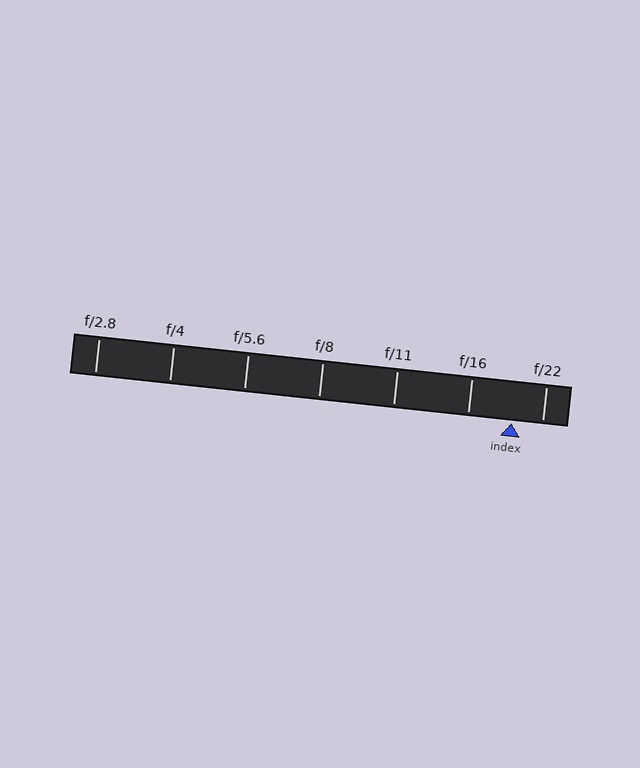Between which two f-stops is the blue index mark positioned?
The index mark is between f/16 and f/22.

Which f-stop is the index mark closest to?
The index mark is closest to f/22.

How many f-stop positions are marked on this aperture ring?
There are 7 f-stop positions marked.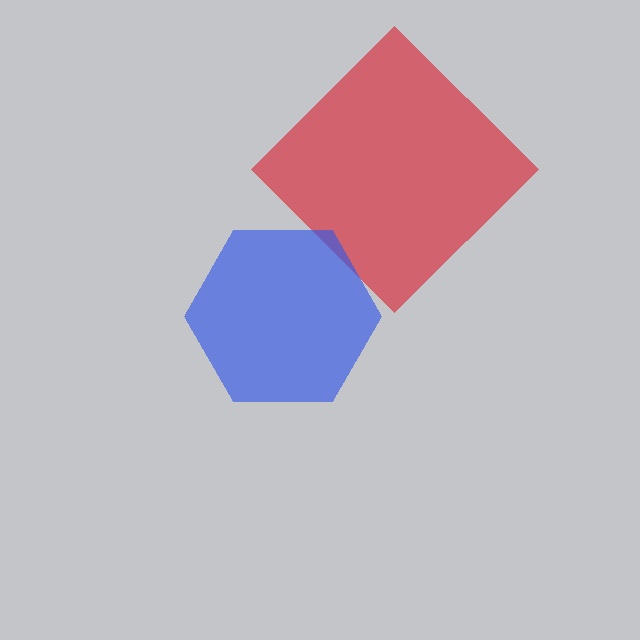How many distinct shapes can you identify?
There are 2 distinct shapes: a red diamond, a blue hexagon.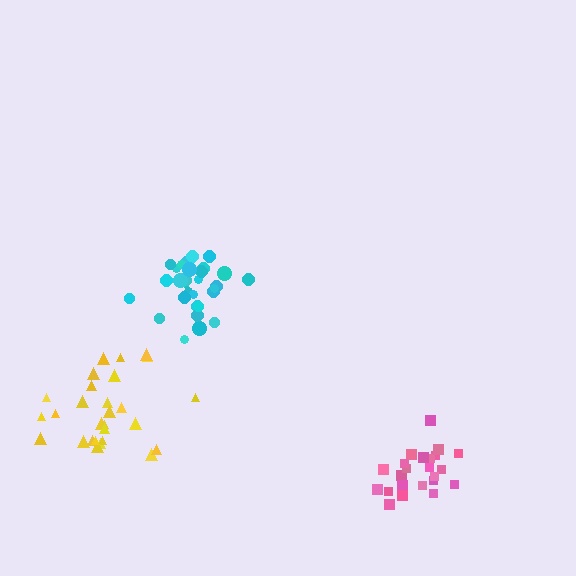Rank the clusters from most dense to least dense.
cyan, pink, yellow.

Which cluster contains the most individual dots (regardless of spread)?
Cyan (30).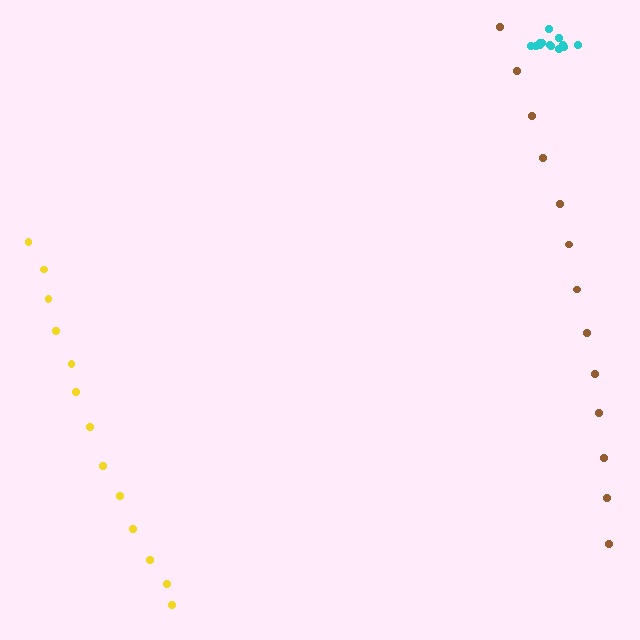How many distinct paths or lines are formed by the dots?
There are 3 distinct paths.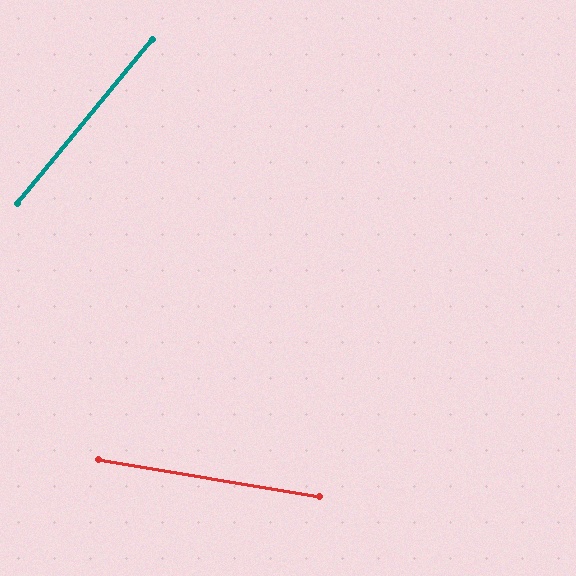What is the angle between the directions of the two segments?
Approximately 60 degrees.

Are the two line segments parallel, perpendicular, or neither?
Neither parallel nor perpendicular — they differ by about 60°.